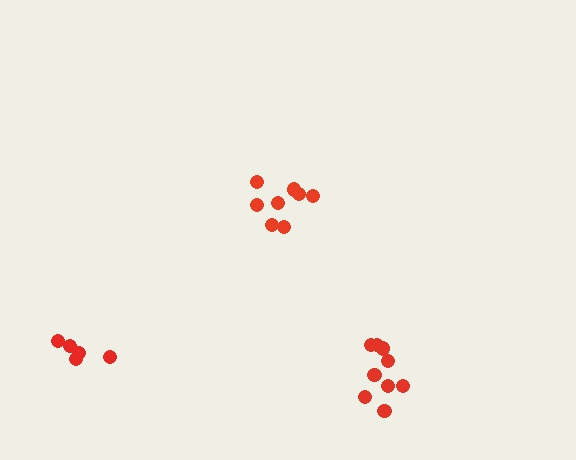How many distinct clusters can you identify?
There are 3 distinct clusters.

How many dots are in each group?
Group 1: 8 dots, Group 2: 5 dots, Group 3: 9 dots (22 total).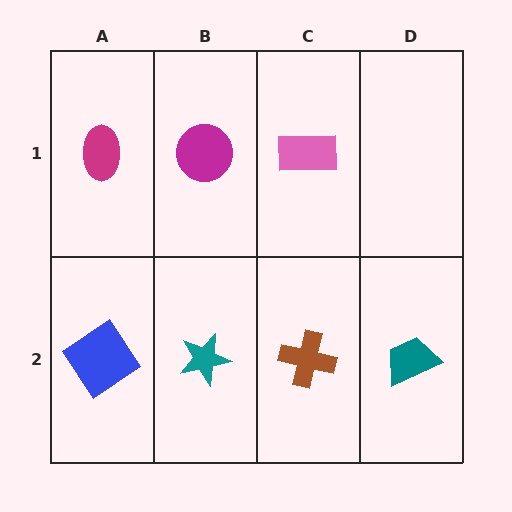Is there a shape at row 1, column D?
No, that cell is empty.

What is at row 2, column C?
A brown cross.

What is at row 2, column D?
A teal trapezoid.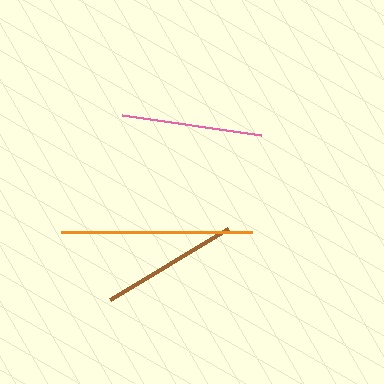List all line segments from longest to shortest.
From longest to shortest: orange, pink, brown.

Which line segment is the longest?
The orange line is the longest at approximately 191 pixels.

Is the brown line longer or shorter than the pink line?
The pink line is longer than the brown line.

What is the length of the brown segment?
The brown segment is approximately 137 pixels long.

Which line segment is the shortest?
The brown line is the shortest at approximately 137 pixels.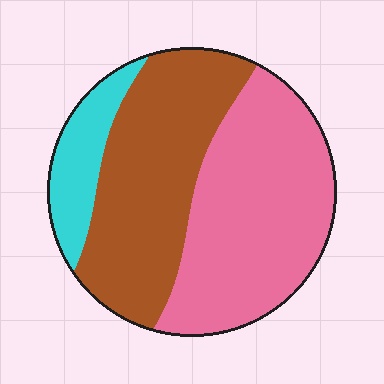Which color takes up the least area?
Cyan, at roughly 15%.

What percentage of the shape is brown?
Brown takes up about two fifths (2/5) of the shape.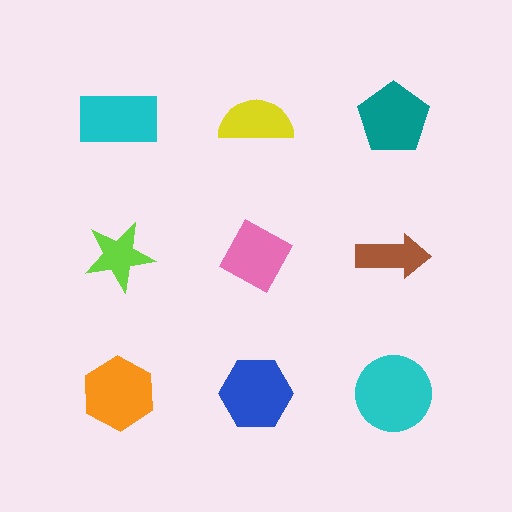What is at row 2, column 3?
A brown arrow.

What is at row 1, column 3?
A teal pentagon.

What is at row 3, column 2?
A blue hexagon.